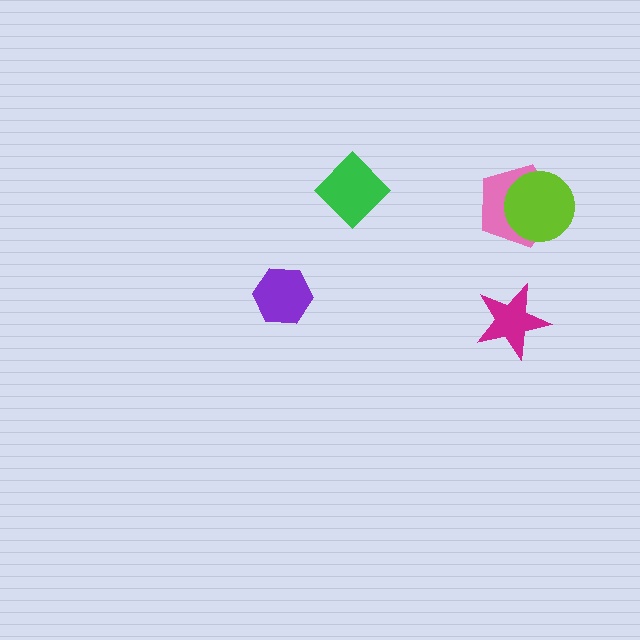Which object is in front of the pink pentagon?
The lime circle is in front of the pink pentagon.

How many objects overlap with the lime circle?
1 object overlaps with the lime circle.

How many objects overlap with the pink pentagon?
1 object overlaps with the pink pentagon.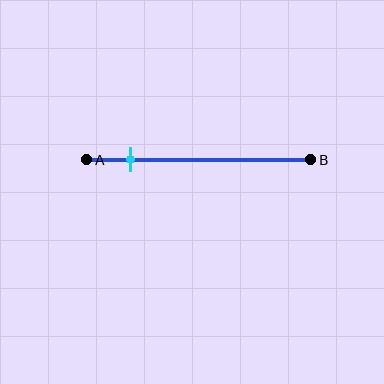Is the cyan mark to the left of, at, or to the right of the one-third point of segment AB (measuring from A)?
The cyan mark is to the left of the one-third point of segment AB.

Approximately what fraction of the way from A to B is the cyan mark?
The cyan mark is approximately 20% of the way from A to B.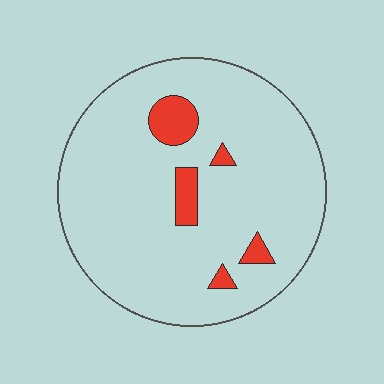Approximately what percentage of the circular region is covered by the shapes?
Approximately 10%.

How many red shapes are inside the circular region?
5.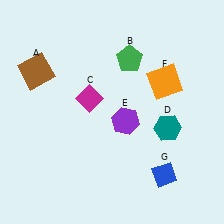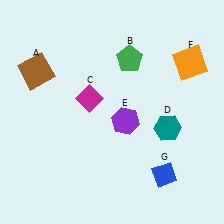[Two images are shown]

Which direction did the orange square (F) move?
The orange square (F) moved right.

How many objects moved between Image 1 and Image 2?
1 object moved between the two images.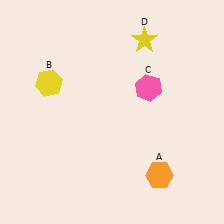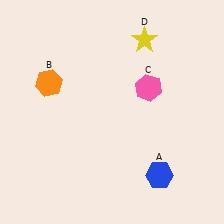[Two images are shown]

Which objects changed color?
A changed from orange to blue. B changed from yellow to orange.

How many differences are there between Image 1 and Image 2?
There are 2 differences between the two images.